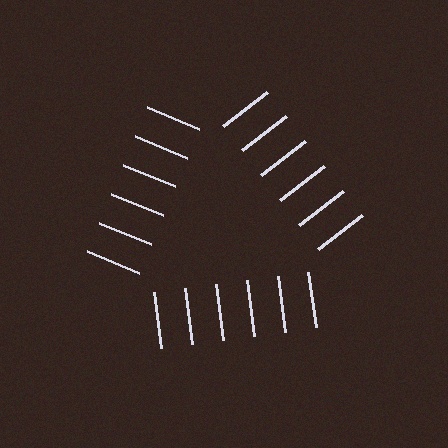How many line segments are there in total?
18 — 6 along each of the 3 edges.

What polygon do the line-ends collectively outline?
An illusory triangle — the line segments terminate on its edges but no continuous stroke is drawn.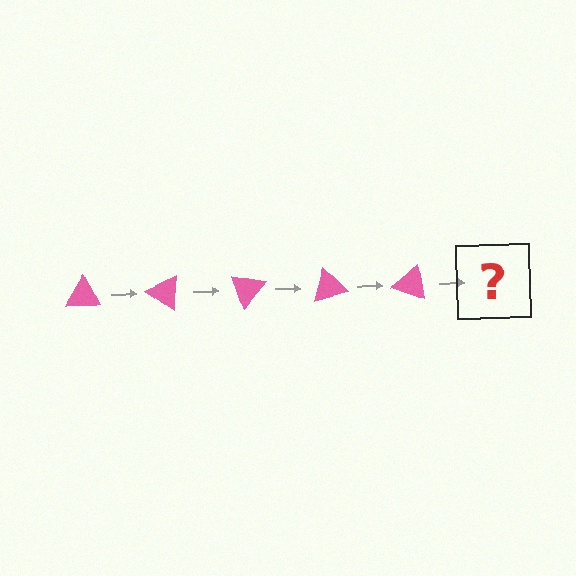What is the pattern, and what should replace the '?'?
The pattern is that the triangle rotates 35 degrees each step. The '?' should be a pink triangle rotated 175 degrees.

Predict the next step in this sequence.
The next step is a pink triangle rotated 175 degrees.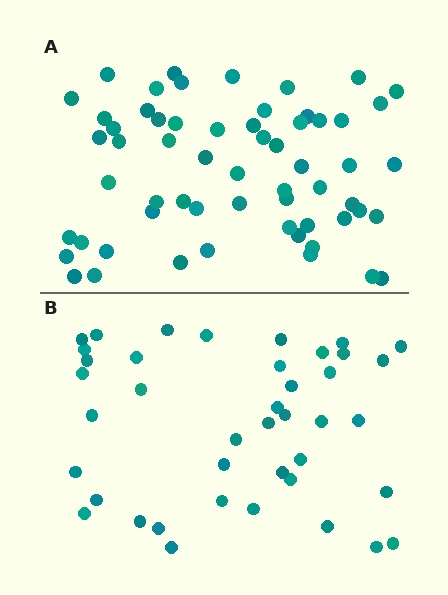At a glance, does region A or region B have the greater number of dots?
Region A (the top region) has more dots.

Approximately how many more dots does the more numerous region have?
Region A has approximately 20 more dots than region B.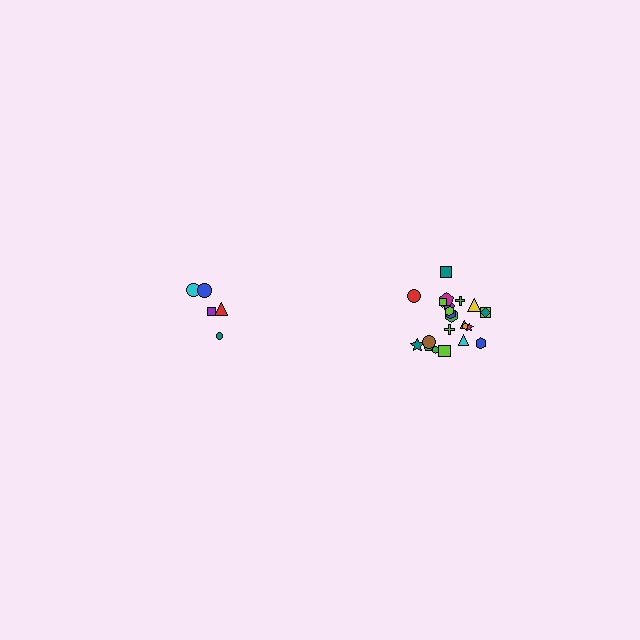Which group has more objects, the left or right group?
The right group.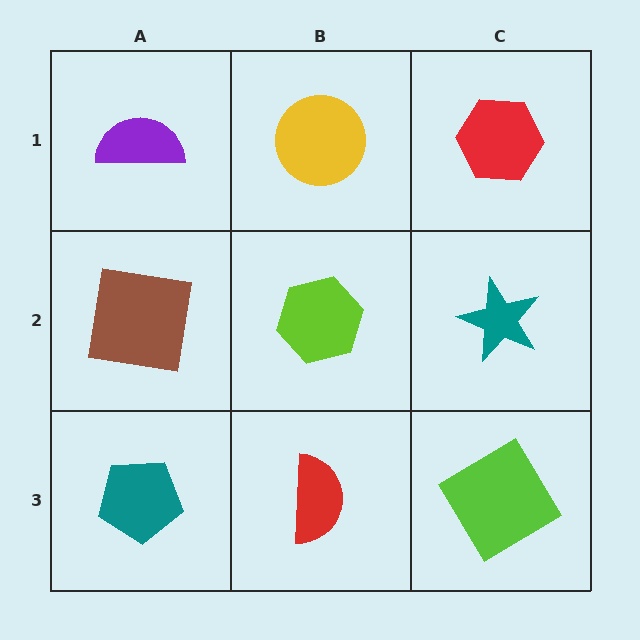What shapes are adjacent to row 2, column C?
A red hexagon (row 1, column C), a lime diamond (row 3, column C), a lime hexagon (row 2, column B).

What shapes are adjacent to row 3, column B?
A lime hexagon (row 2, column B), a teal pentagon (row 3, column A), a lime diamond (row 3, column C).